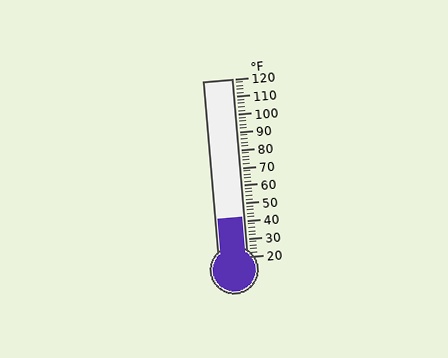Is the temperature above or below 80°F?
The temperature is below 80°F.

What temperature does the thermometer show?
The thermometer shows approximately 42°F.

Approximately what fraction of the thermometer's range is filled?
The thermometer is filled to approximately 20% of its range.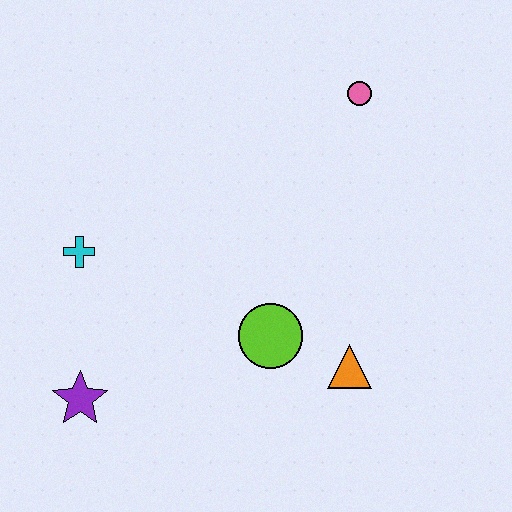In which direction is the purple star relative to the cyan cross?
The purple star is below the cyan cross.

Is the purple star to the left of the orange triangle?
Yes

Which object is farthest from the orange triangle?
The cyan cross is farthest from the orange triangle.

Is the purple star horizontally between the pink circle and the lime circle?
No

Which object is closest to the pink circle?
The lime circle is closest to the pink circle.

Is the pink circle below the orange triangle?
No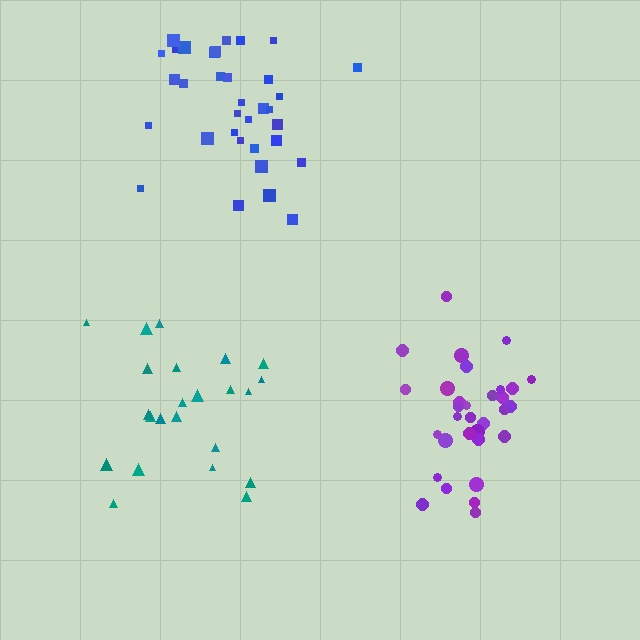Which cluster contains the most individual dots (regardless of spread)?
Blue (34).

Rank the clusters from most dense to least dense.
purple, blue, teal.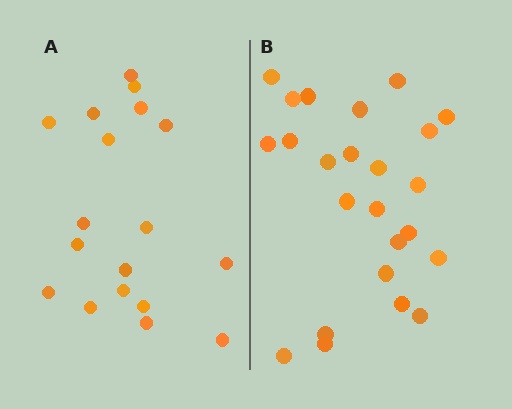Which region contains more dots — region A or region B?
Region B (the right region) has more dots.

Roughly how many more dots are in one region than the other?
Region B has about 6 more dots than region A.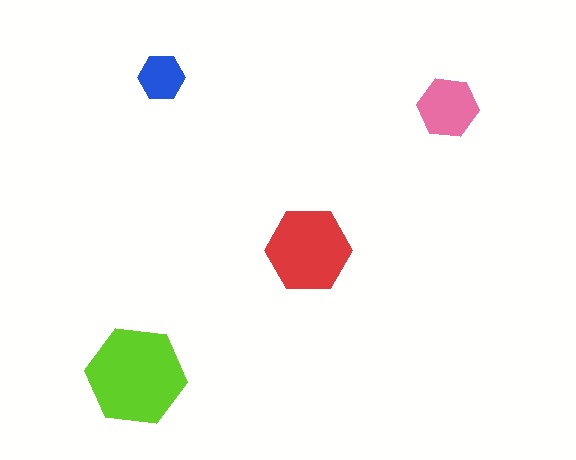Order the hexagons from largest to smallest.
the lime one, the red one, the pink one, the blue one.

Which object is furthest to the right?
The pink hexagon is rightmost.